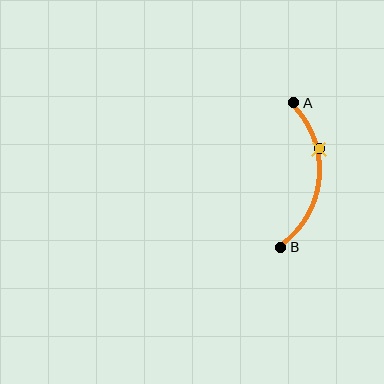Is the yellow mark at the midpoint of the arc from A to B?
No. The yellow mark lies on the arc but is closer to endpoint A. The arc midpoint would be at the point on the curve equidistant along the arc from both A and B.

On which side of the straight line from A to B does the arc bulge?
The arc bulges to the right of the straight line connecting A and B.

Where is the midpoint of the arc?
The arc midpoint is the point on the curve farthest from the straight line joining A and B. It sits to the right of that line.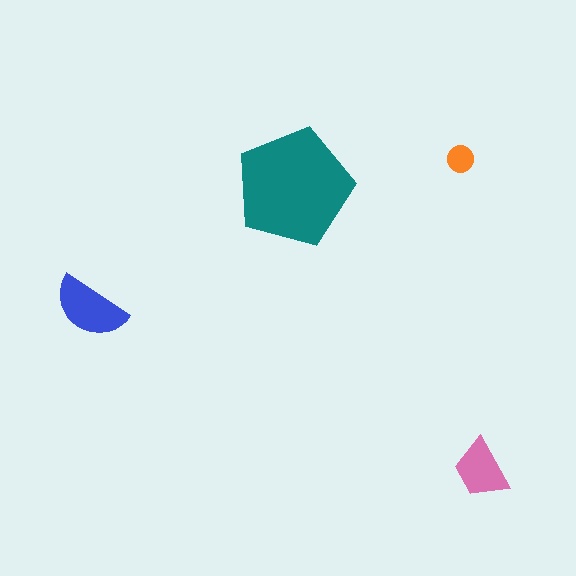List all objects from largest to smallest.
The teal pentagon, the blue semicircle, the pink trapezoid, the orange circle.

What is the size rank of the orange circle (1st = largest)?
4th.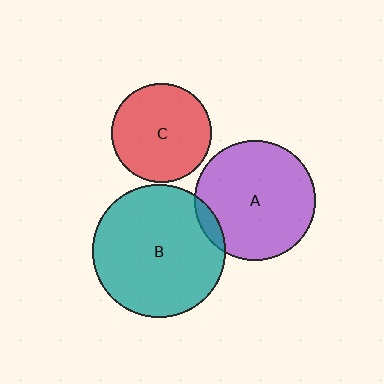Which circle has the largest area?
Circle B (teal).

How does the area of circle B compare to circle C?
Approximately 1.8 times.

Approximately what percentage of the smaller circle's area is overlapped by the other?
Approximately 5%.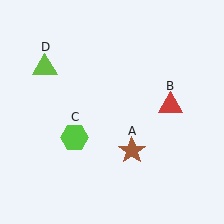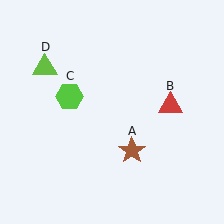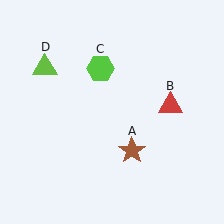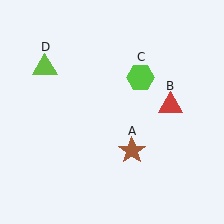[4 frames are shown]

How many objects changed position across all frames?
1 object changed position: lime hexagon (object C).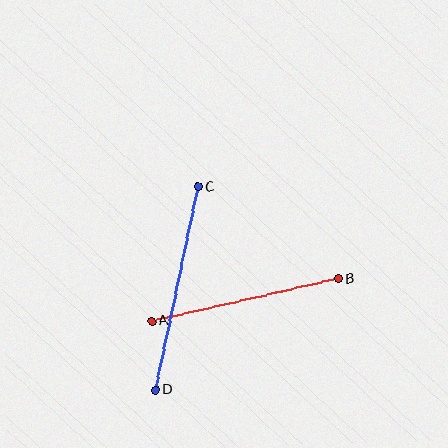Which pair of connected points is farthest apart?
Points C and D are farthest apart.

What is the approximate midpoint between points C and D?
The midpoint is at approximately (176, 288) pixels.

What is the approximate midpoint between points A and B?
The midpoint is at approximately (245, 300) pixels.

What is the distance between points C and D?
The distance is approximately 208 pixels.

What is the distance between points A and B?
The distance is approximately 191 pixels.